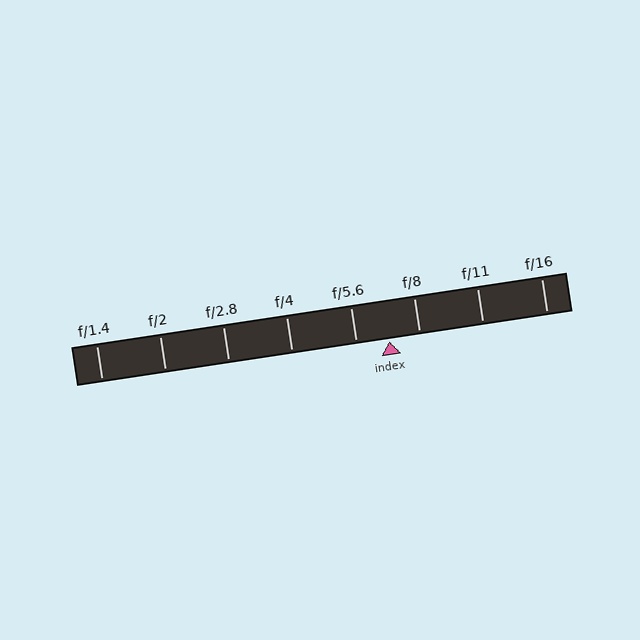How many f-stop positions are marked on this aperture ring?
There are 8 f-stop positions marked.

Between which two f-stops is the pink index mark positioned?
The index mark is between f/5.6 and f/8.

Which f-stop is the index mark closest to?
The index mark is closest to f/8.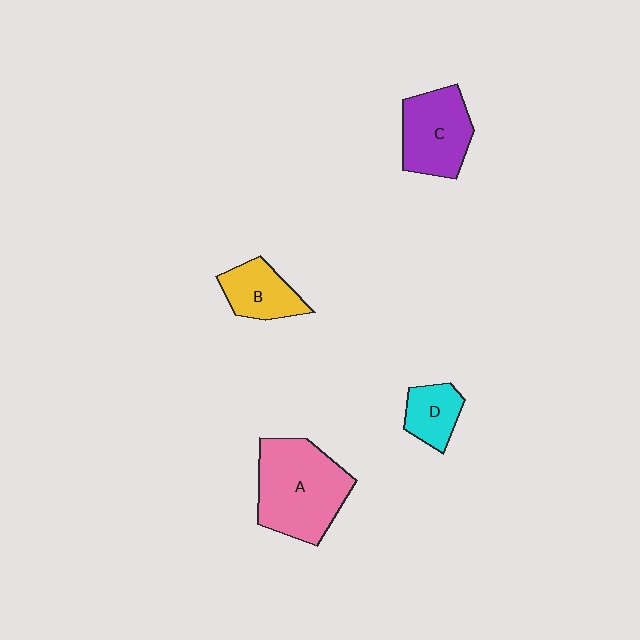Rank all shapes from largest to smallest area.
From largest to smallest: A (pink), C (purple), B (yellow), D (cyan).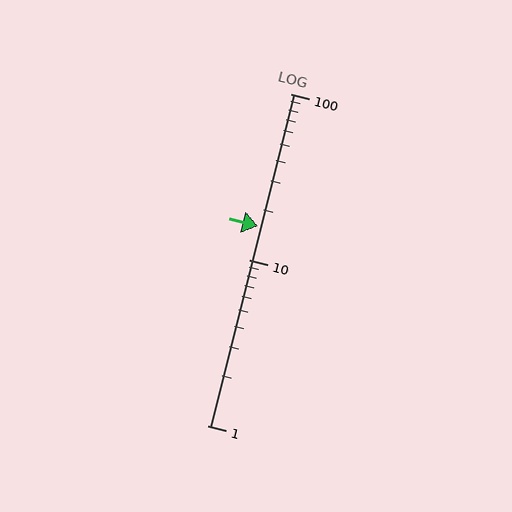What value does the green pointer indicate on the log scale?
The pointer indicates approximately 16.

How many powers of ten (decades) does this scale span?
The scale spans 2 decades, from 1 to 100.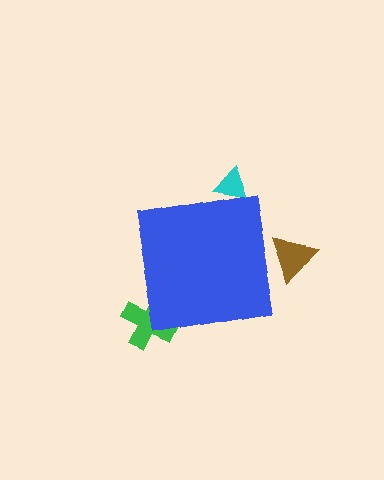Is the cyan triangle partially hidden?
Yes, the cyan triangle is partially hidden behind the blue square.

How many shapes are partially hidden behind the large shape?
3 shapes are partially hidden.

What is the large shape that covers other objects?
A blue square.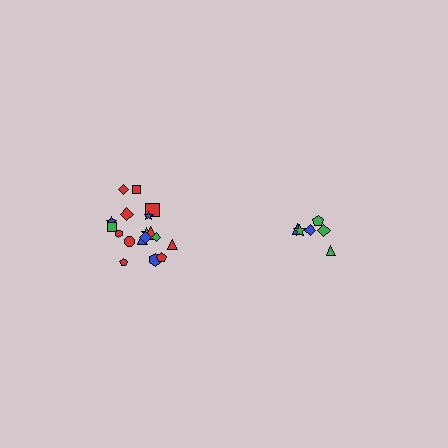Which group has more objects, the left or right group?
The left group.